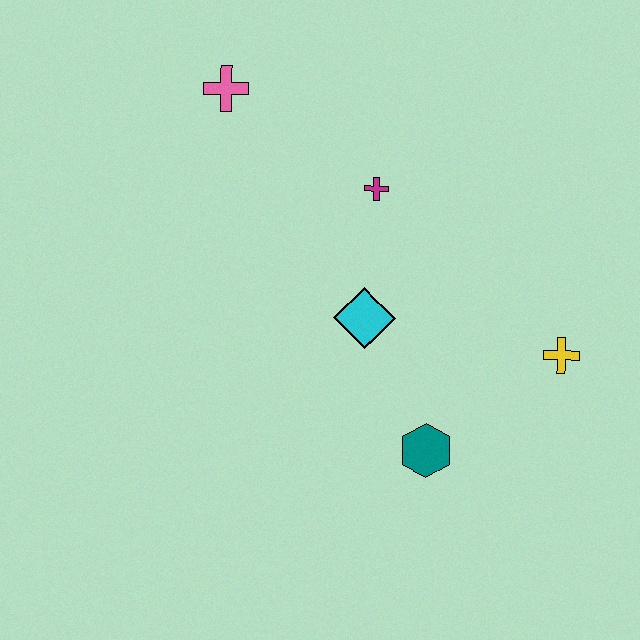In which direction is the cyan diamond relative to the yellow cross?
The cyan diamond is to the left of the yellow cross.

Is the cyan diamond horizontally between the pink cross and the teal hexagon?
Yes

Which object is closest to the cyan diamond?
The magenta cross is closest to the cyan diamond.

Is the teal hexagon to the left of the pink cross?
No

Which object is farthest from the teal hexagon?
The pink cross is farthest from the teal hexagon.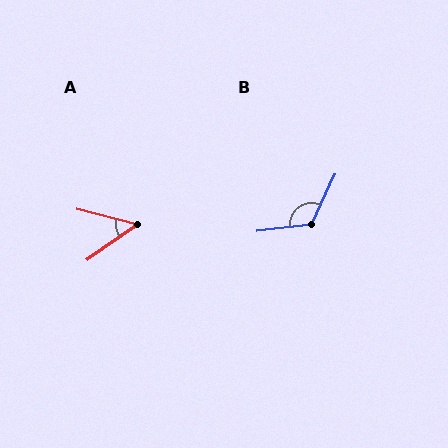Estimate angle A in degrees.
Approximately 50 degrees.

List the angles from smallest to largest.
A (50°), B (121°).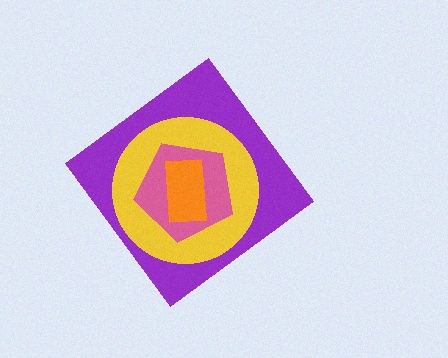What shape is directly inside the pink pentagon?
The orange rectangle.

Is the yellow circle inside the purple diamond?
Yes.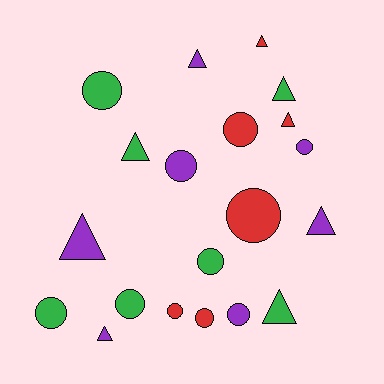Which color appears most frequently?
Green, with 7 objects.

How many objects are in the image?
There are 20 objects.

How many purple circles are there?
There are 3 purple circles.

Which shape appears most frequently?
Circle, with 11 objects.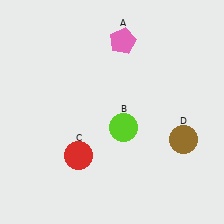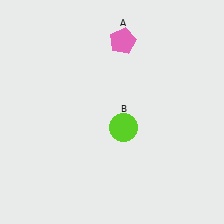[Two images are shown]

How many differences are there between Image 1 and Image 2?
There are 2 differences between the two images.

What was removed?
The red circle (C), the brown circle (D) were removed in Image 2.